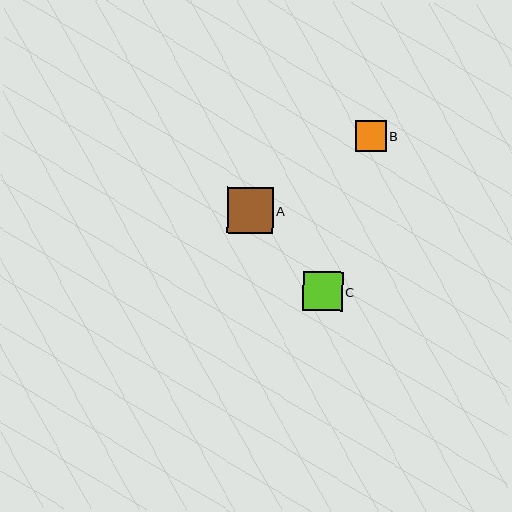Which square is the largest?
Square A is the largest with a size of approximately 46 pixels.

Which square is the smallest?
Square B is the smallest with a size of approximately 31 pixels.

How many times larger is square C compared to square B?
Square C is approximately 1.3 times the size of square B.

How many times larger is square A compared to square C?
Square A is approximately 1.2 times the size of square C.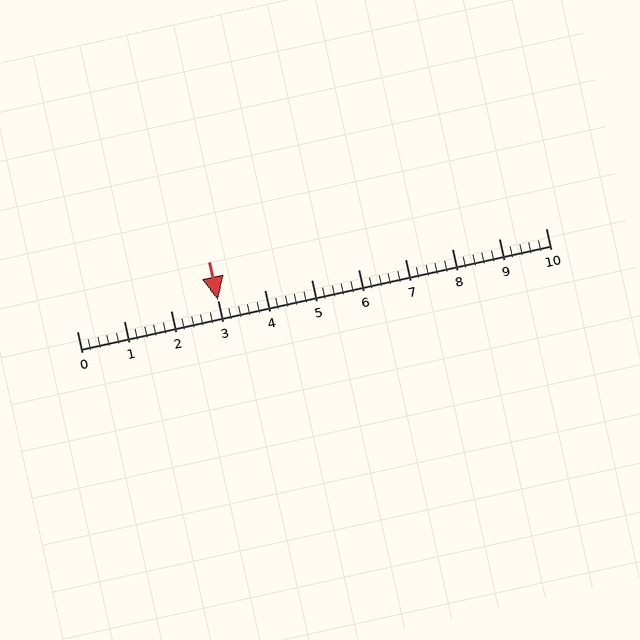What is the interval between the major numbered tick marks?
The major tick marks are spaced 1 units apart.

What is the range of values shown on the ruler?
The ruler shows values from 0 to 10.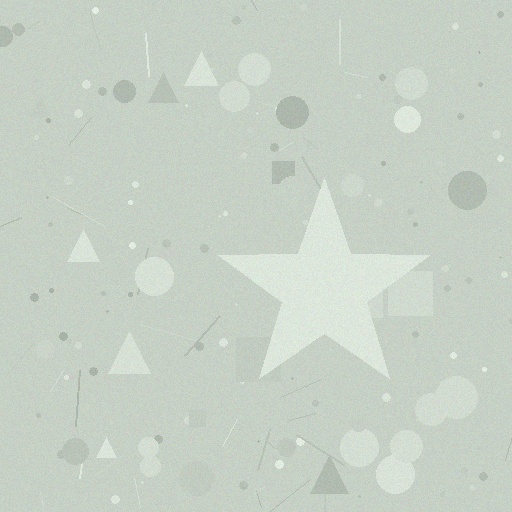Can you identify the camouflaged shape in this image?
The camouflaged shape is a star.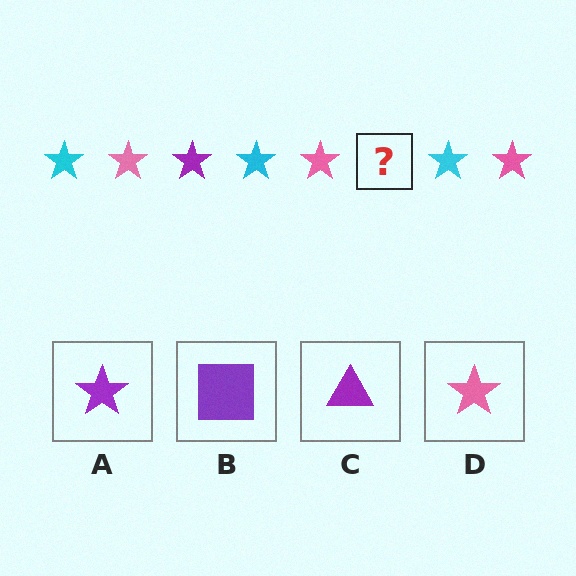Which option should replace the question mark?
Option A.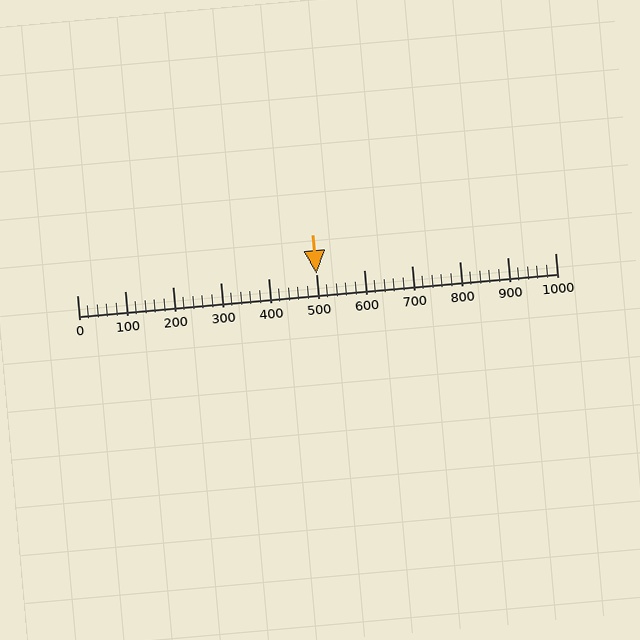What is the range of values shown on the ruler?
The ruler shows values from 0 to 1000.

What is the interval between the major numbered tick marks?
The major tick marks are spaced 100 units apart.